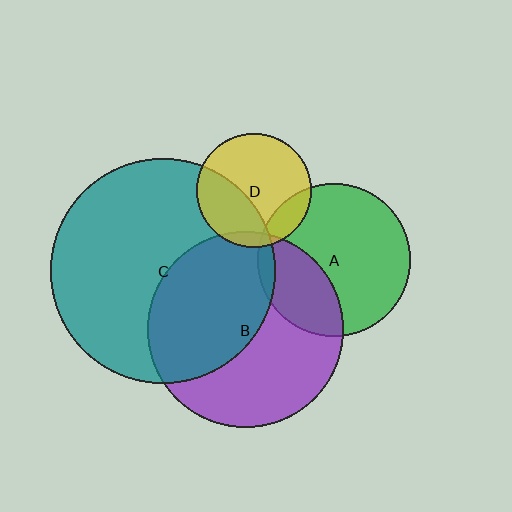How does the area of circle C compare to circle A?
Approximately 2.2 times.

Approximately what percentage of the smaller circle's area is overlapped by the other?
Approximately 5%.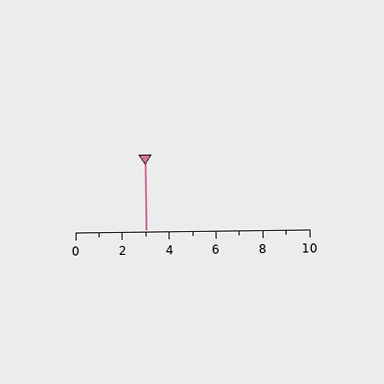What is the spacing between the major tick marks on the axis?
The major ticks are spaced 2 apart.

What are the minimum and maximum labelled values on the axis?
The axis runs from 0 to 10.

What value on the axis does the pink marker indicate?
The marker indicates approximately 3.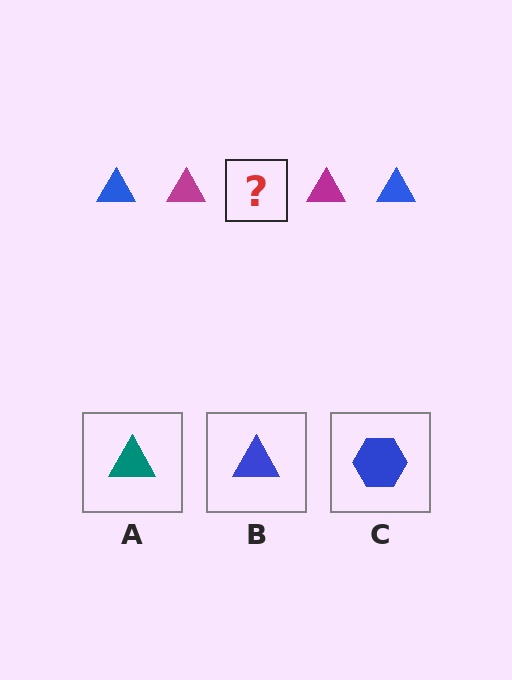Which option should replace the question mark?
Option B.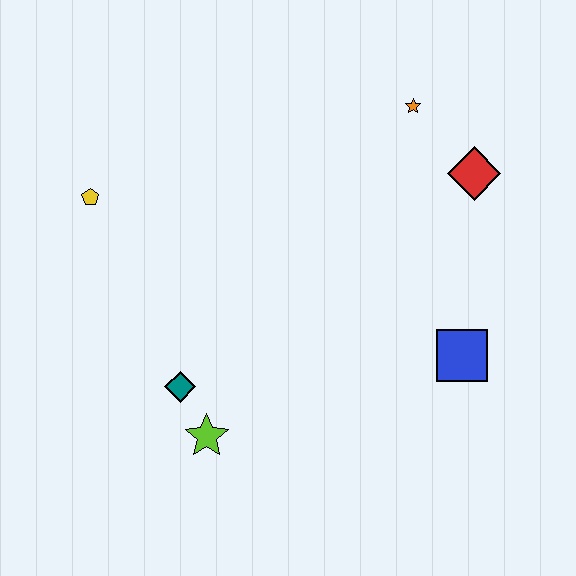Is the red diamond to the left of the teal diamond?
No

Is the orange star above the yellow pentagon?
Yes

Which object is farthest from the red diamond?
The yellow pentagon is farthest from the red diamond.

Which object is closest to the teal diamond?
The lime star is closest to the teal diamond.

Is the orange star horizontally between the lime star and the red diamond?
Yes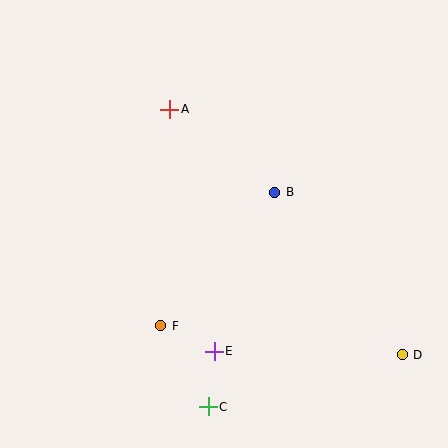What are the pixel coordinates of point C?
Point C is at (208, 407).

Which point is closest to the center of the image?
Point B at (275, 192) is closest to the center.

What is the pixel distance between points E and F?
The distance between E and F is 60 pixels.